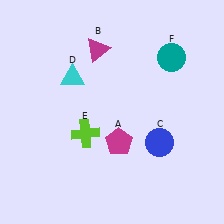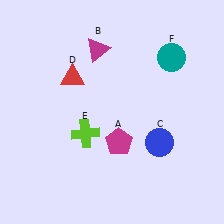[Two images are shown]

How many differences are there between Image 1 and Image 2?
There is 1 difference between the two images.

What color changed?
The triangle (D) changed from cyan in Image 1 to red in Image 2.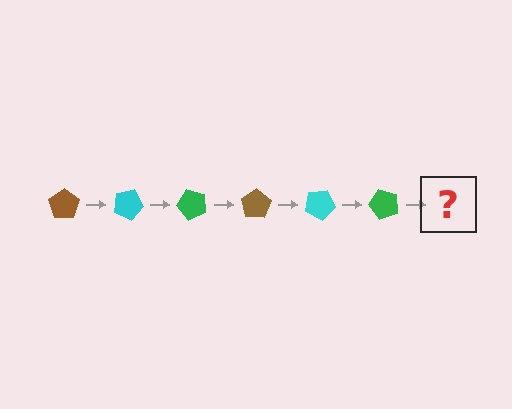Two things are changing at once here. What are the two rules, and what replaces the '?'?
The two rules are that it rotates 25 degrees each step and the color cycles through brown, cyan, and green. The '?' should be a brown pentagon, rotated 150 degrees from the start.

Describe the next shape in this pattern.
It should be a brown pentagon, rotated 150 degrees from the start.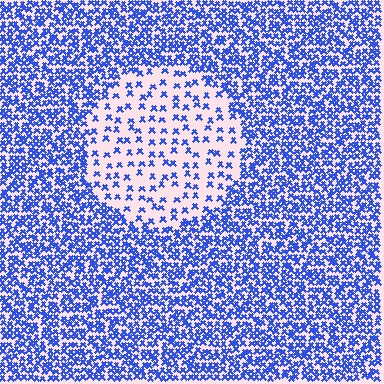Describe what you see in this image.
The image contains small blue elements arranged at two different densities. A circle-shaped region is visible where the elements are less densely packed than the surrounding area.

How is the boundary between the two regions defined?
The boundary is defined by a change in element density (approximately 2.8x ratio). All elements are the same color, size, and shape.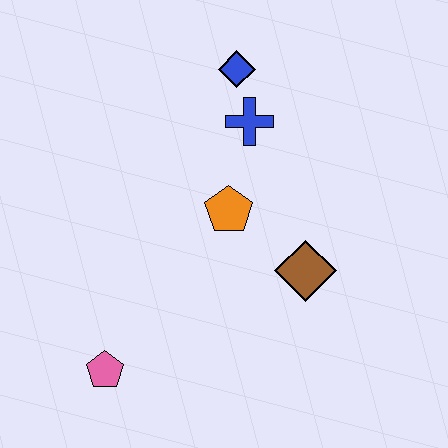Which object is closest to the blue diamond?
The blue cross is closest to the blue diamond.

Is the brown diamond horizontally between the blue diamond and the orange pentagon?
No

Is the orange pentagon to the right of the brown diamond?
No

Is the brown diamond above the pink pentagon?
Yes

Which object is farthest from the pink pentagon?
The blue diamond is farthest from the pink pentagon.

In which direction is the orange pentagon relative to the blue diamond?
The orange pentagon is below the blue diamond.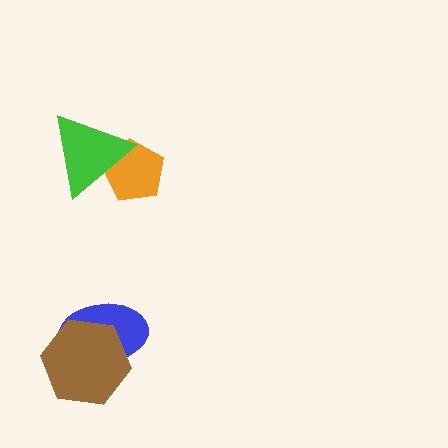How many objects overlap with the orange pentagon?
1 object overlaps with the orange pentagon.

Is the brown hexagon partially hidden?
No, no other shape covers it.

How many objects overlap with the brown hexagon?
1 object overlaps with the brown hexagon.